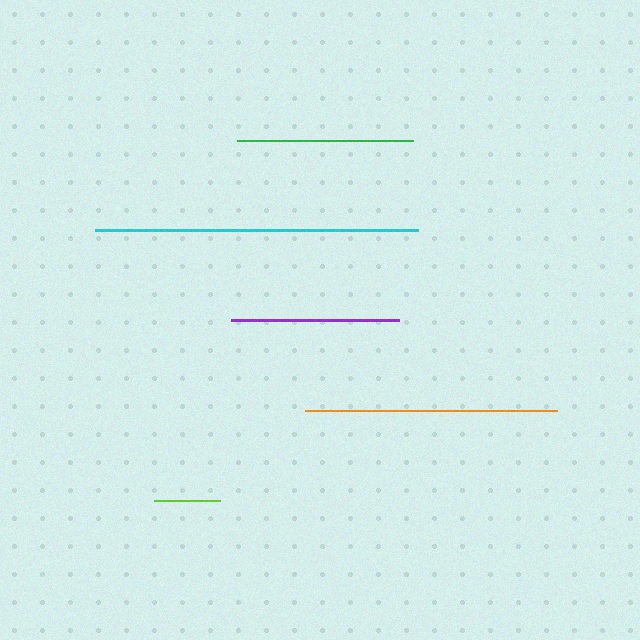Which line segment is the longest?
The cyan line is the longest at approximately 323 pixels.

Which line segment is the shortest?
The lime line is the shortest at approximately 66 pixels.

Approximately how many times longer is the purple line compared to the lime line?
The purple line is approximately 2.5 times the length of the lime line.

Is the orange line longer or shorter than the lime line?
The orange line is longer than the lime line.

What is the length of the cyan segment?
The cyan segment is approximately 323 pixels long.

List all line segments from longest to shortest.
From longest to shortest: cyan, orange, green, purple, lime.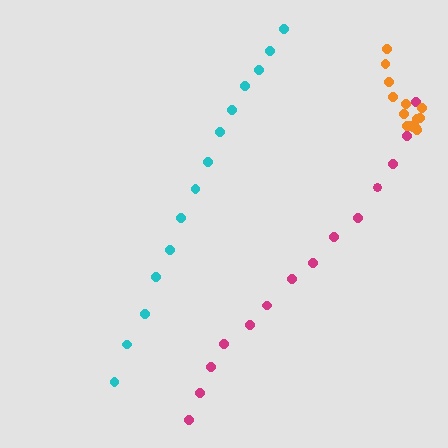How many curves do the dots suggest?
There are 3 distinct paths.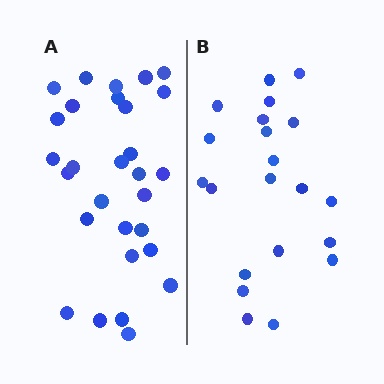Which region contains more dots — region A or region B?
Region A (the left region) has more dots.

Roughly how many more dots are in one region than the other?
Region A has roughly 8 or so more dots than region B.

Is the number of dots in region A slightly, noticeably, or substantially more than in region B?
Region A has noticeably more, but not dramatically so. The ratio is roughly 1.4 to 1.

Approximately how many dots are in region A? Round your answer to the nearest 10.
About 30 dots. (The exact count is 29, which rounds to 30.)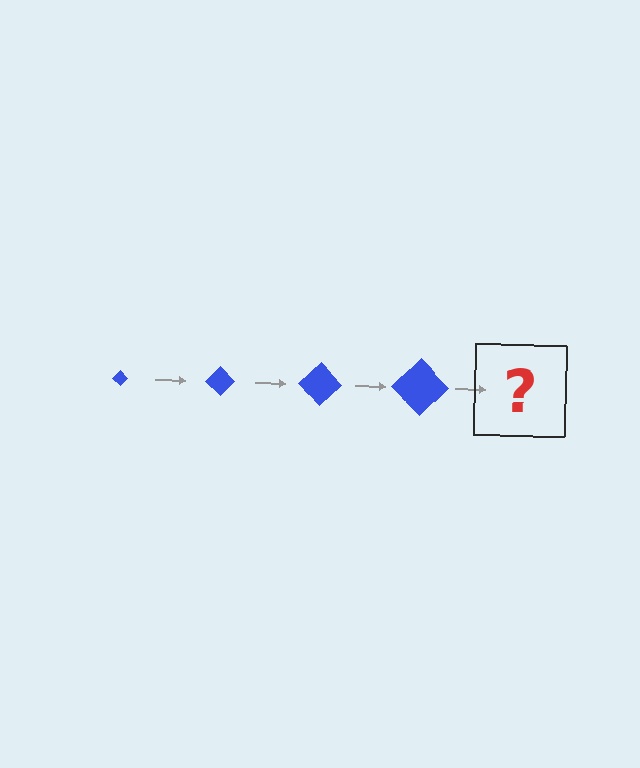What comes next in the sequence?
The next element should be a blue diamond, larger than the previous one.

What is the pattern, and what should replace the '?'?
The pattern is that the diamond gets progressively larger each step. The '?' should be a blue diamond, larger than the previous one.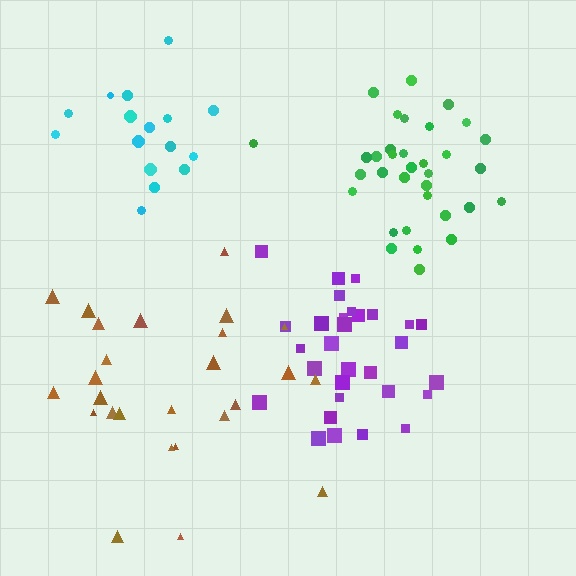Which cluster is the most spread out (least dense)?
Brown.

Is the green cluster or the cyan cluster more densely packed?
Green.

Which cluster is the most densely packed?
Green.